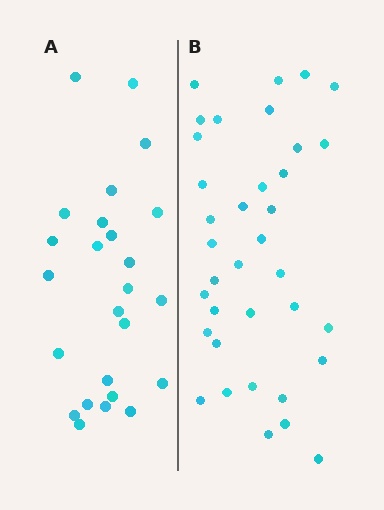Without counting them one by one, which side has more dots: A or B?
Region B (the right region) has more dots.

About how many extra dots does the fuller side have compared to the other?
Region B has roughly 12 or so more dots than region A.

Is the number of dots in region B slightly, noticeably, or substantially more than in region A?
Region B has noticeably more, but not dramatically so. The ratio is roughly 1.4 to 1.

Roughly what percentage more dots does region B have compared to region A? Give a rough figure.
About 45% more.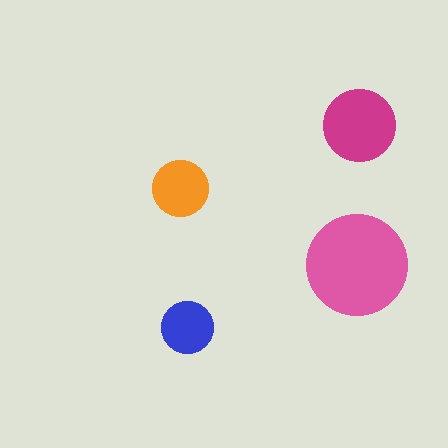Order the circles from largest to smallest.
the pink one, the magenta one, the orange one, the blue one.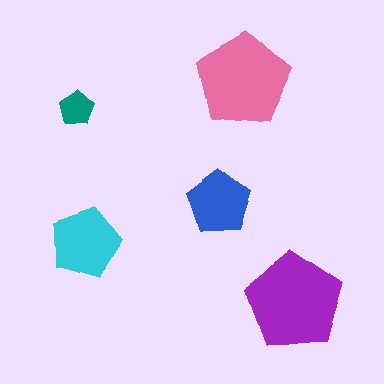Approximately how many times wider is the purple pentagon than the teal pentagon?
About 3 times wider.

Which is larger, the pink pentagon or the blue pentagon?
The pink one.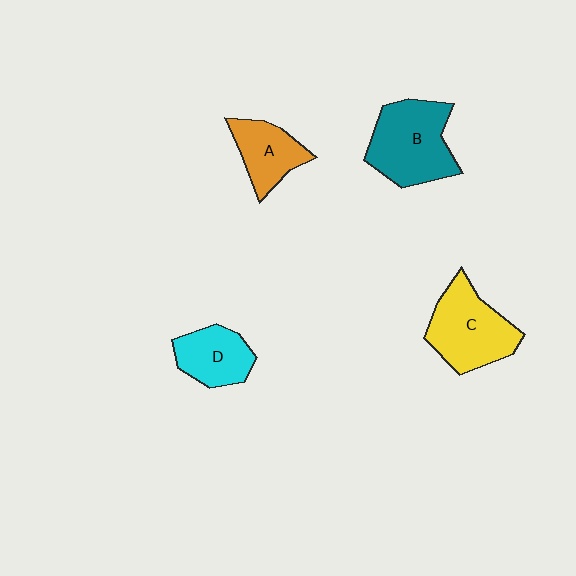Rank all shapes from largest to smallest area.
From largest to smallest: B (teal), C (yellow), D (cyan), A (orange).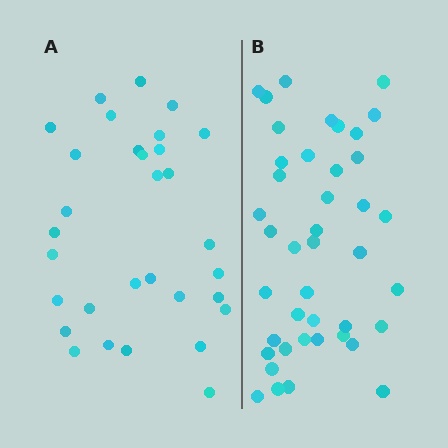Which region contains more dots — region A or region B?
Region B (the right region) has more dots.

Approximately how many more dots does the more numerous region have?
Region B has roughly 12 or so more dots than region A.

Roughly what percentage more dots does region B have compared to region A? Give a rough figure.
About 35% more.